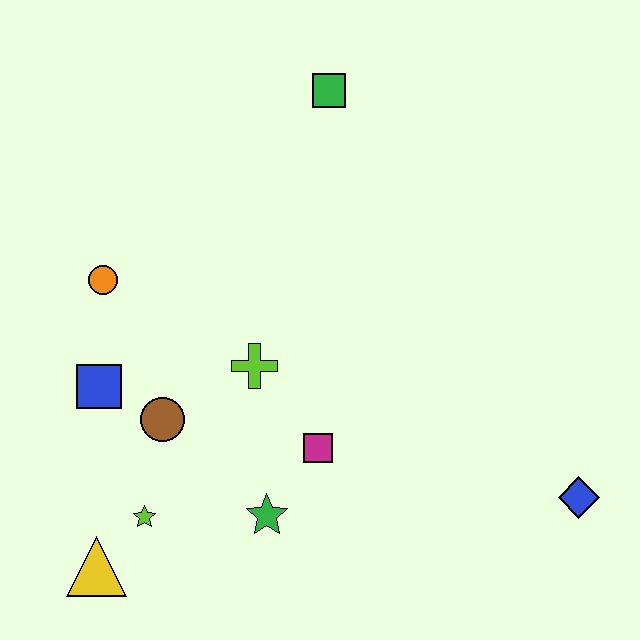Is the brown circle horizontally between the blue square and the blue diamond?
Yes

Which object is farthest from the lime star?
The green square is farthest from the lime star.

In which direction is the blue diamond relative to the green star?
The blue diamond is to the right of the green star.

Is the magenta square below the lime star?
No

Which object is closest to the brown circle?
The blue square is closest to the brown circle.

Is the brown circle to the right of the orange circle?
Yes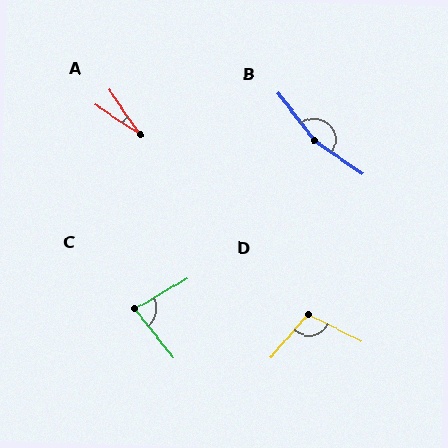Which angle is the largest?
B, at approximately 162 degrees.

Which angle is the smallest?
A, at approximately 22 degrees.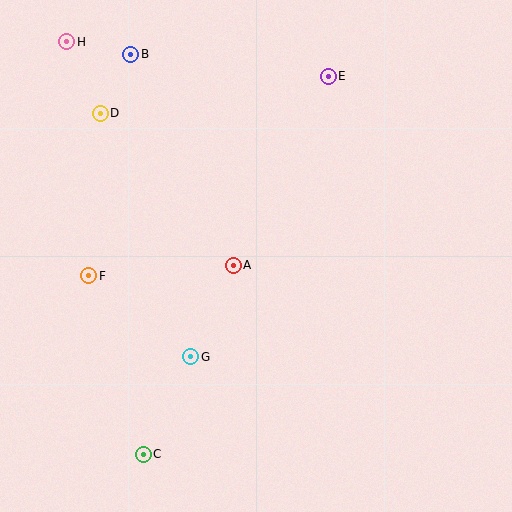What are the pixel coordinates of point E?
Point E is at (328, 76).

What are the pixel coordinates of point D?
Point D is at (100, 113).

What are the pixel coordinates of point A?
Point A is at (233, 265).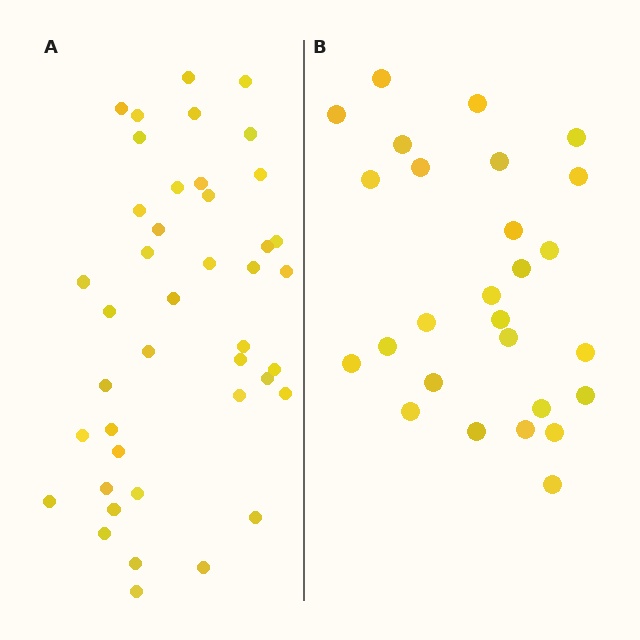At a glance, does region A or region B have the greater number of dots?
Region A (the left region) has more dots.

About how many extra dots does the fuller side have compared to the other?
Region A has approximately 15 more dots than region B.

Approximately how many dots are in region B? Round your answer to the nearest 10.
About 30 dots. (The exact count is 27, which rounds to 30.)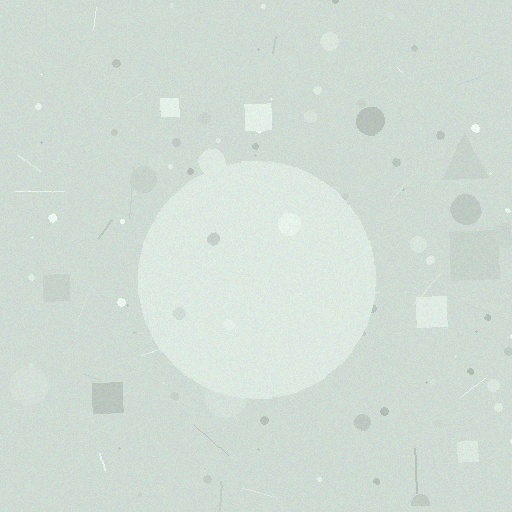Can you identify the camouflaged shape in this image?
The camouflaged shape is a circle.